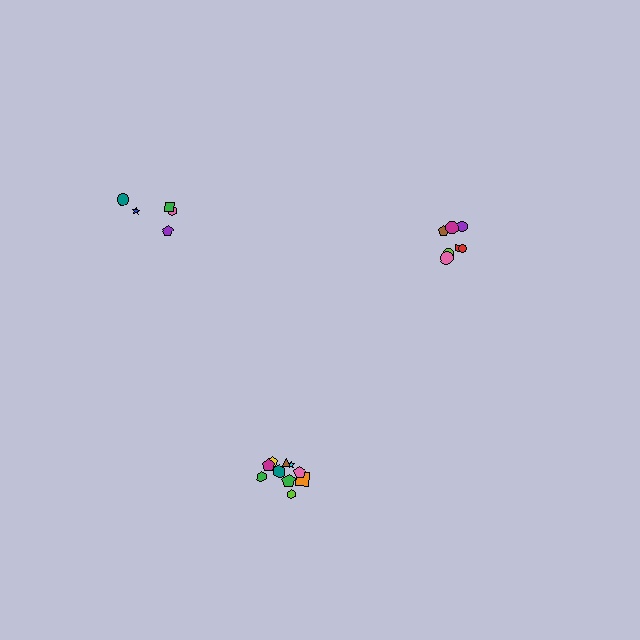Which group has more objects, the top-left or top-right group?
The top-right group.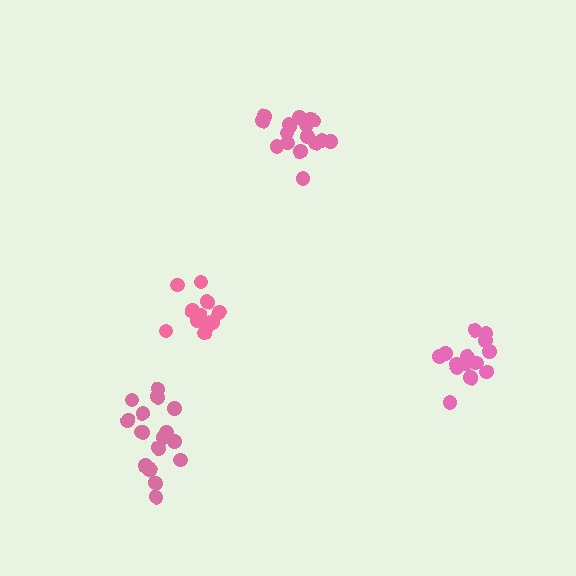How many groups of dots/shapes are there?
There are 4 groups.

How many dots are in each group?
Group 1: 17 dots, Group 2: 11 dots, Group 3: 17 dots, Group 4: 16 dots (61 total).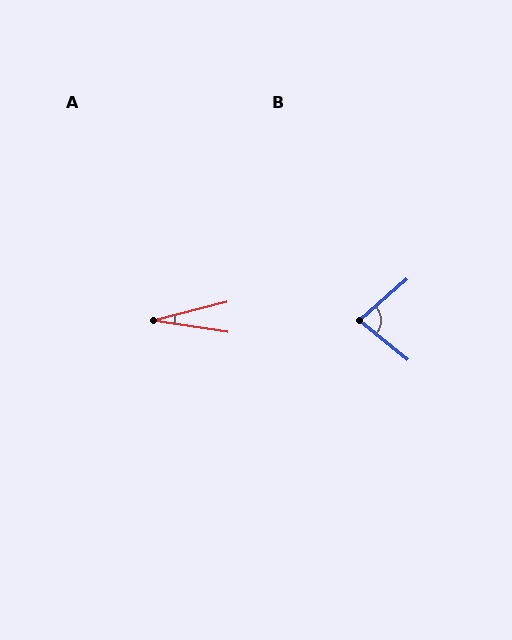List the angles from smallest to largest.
A (23°), B (80°).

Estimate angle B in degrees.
Approximately 80 degrees.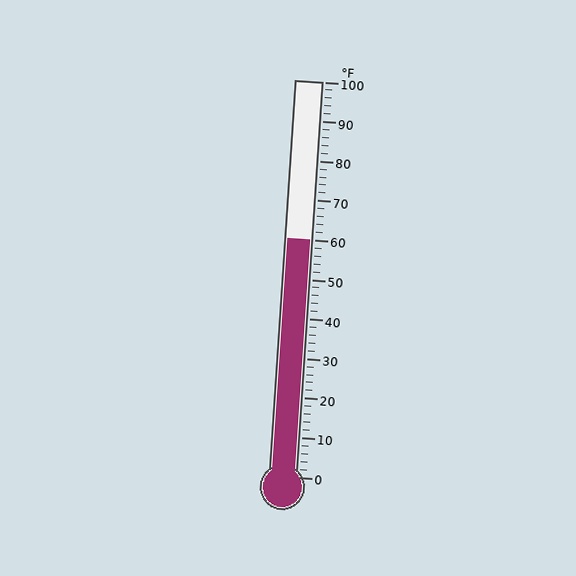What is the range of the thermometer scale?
The thermometer scale ranges from 0°F to 100°F.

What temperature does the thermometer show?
The thermometer shows approximately 60°F.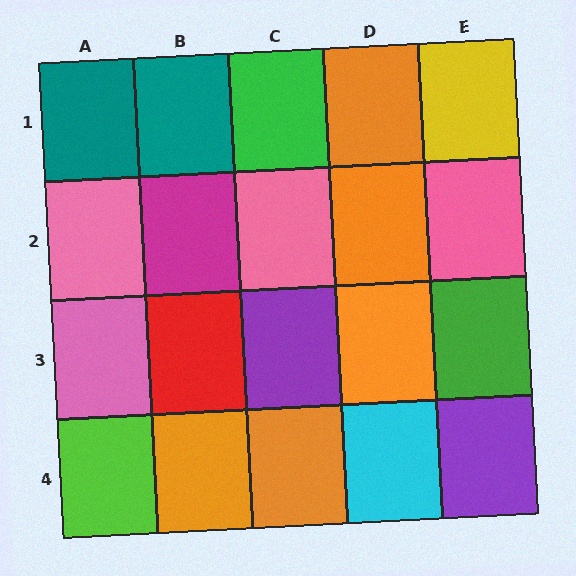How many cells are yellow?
1 cell is yellow.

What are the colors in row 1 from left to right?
Teal, teal, green, orange, yellow.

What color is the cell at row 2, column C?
Pink.